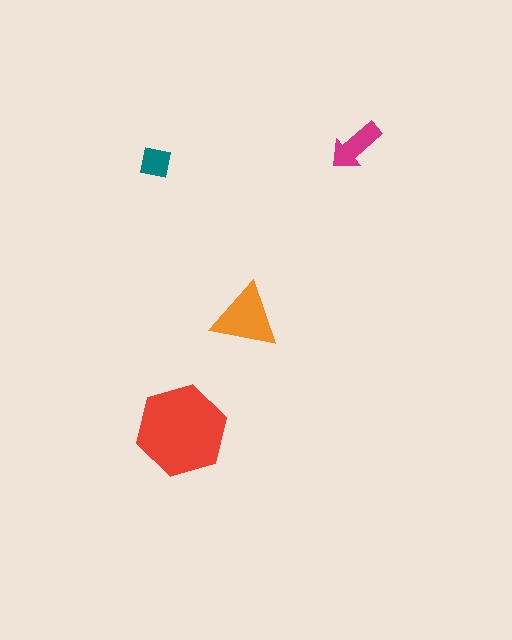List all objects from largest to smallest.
The red hexagon, the orange triangle, the magenta arrow, the teal square.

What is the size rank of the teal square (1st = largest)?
4th.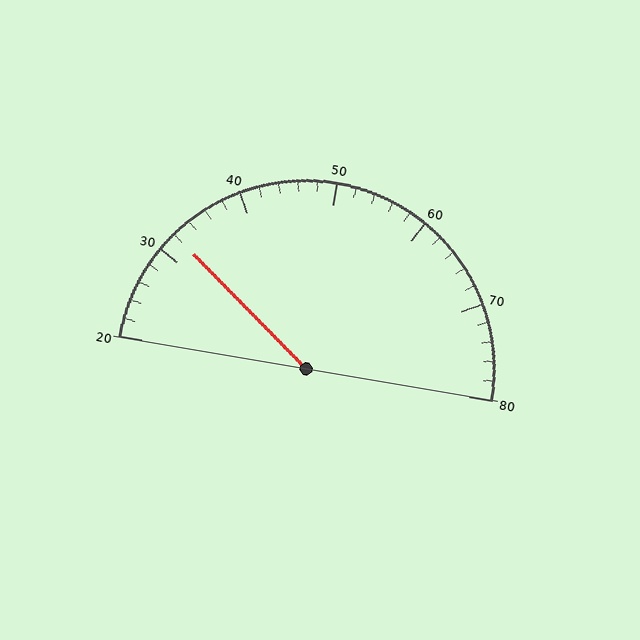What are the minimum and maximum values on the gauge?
The gauge ranges from 20 to 80.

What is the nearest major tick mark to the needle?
The nearest major tick mark is 30.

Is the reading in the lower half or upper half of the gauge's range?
The reading is in the lower half of the range (20 to 80).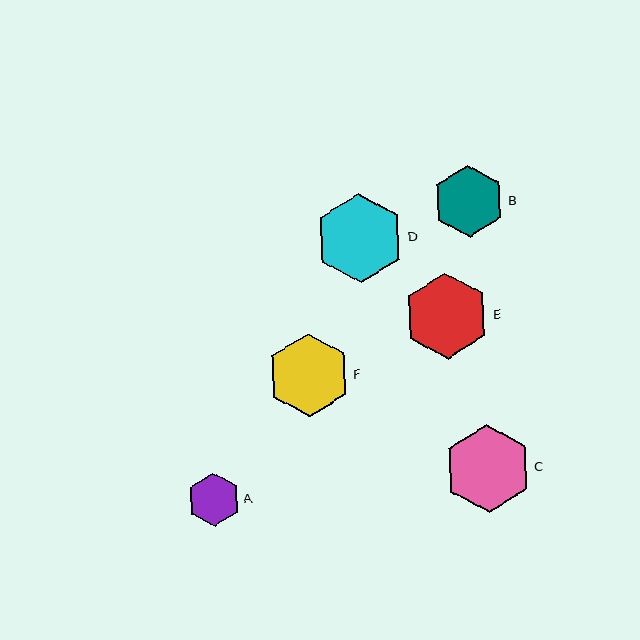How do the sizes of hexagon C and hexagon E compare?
Hexagon C and hexagon E are approximately the same size.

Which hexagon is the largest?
Hexagon D is the largest with a size of approximately 89 pixels.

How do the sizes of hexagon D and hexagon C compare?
Hexagon D and hexagon C are approximately the same size.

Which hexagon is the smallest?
Hexagon A is the smallest with a size of approximately 53 pixels.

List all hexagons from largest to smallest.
From largest to smallest: D, C, E, F, B, A.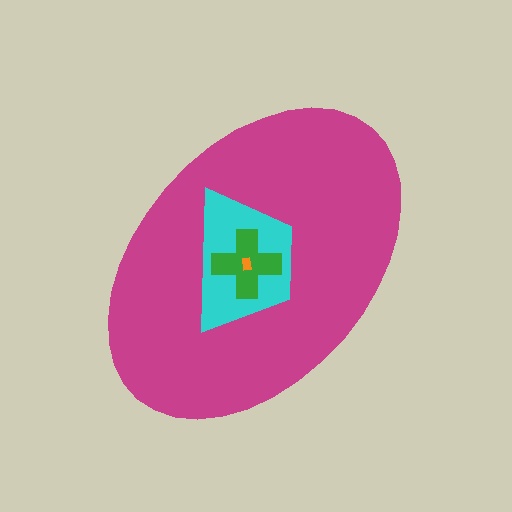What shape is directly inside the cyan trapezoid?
The green cross.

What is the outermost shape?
The magenta ellipse.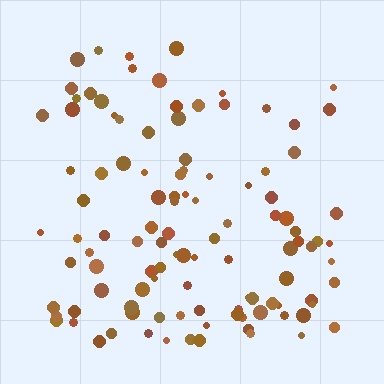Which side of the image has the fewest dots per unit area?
The top.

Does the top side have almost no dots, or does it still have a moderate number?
Still a moderate number, just noticeably fewer than the bottom.